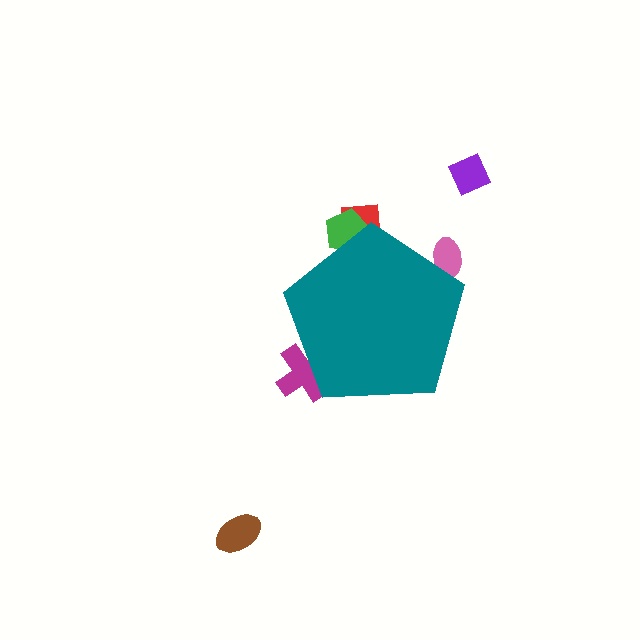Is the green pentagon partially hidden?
Yes, the green pentagon is partially hidden behind the teal pentagon.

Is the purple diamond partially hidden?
No, the purple diamond is fully visible.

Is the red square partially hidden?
Yes, the red square is partially hidden behind the teal pentagon.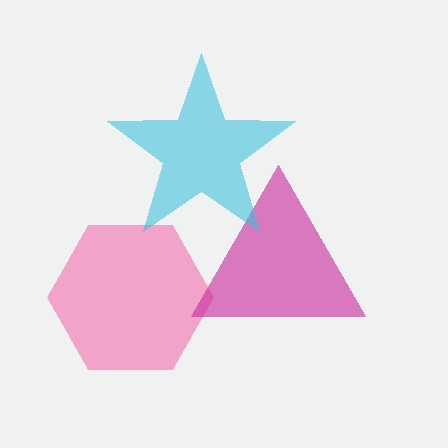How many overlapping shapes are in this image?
There are 3 overlapping shapes in the image.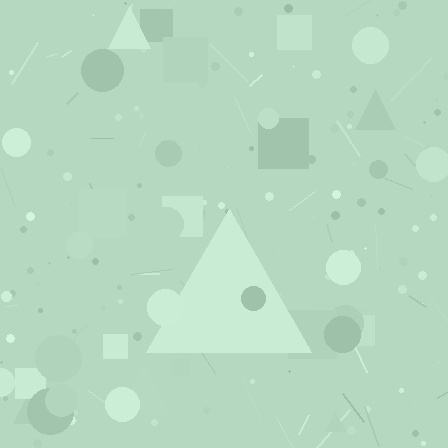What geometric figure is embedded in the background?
A triangle is embedded in the background.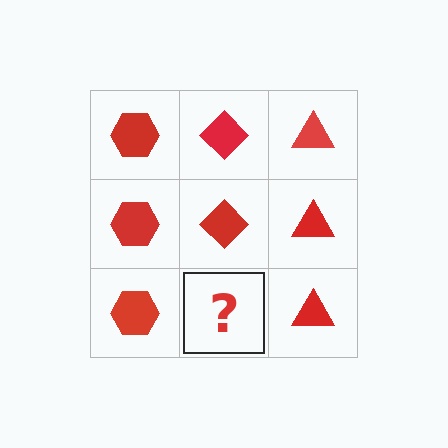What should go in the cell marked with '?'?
The missing cell should contain a red diamond.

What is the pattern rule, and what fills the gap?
The rule is that each column has a consistent shape. The gap should be filled with a red diamond.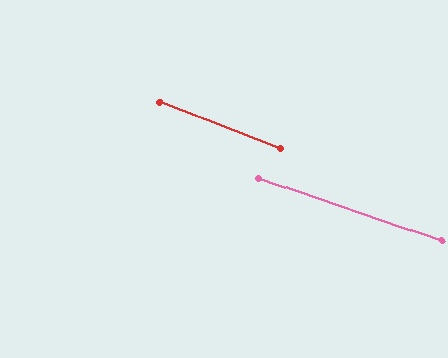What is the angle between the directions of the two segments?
Approximately 2 degrees.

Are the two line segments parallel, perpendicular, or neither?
Parallel — their directions differ by only 1.8°.